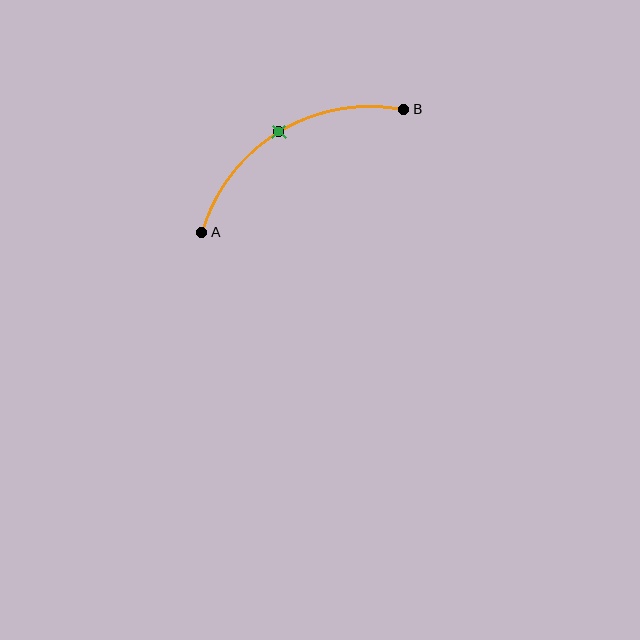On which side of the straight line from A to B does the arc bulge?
The arc bulges above the straight line connecting A and B.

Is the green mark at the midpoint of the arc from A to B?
Yes. The green mark lies on the arc at equal arc-length from both A and B — it is the arc midpoint.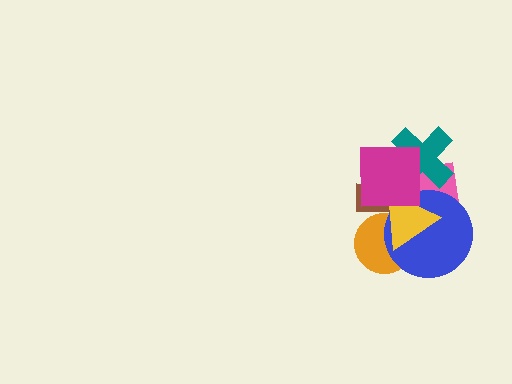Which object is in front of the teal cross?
The magenta square is in front of the teal cross.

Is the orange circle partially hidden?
Yes, it is partially covered by another shape.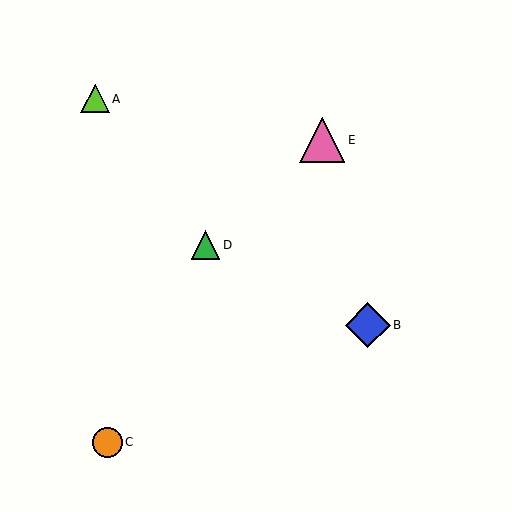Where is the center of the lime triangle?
The center of the lime triangle is at (95, 99).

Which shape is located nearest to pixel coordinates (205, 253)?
The green triangle (labeled D) at (206, 245) is nearest to that location.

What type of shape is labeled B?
Shape B is a blue diamond.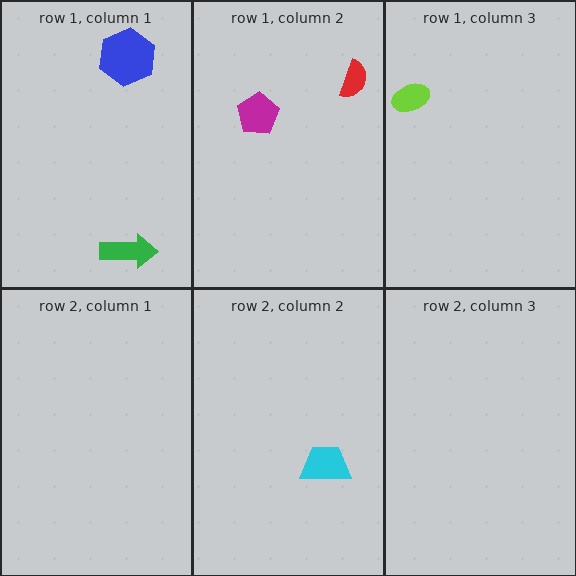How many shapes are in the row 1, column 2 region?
2.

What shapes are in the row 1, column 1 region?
The blue hexagon, the green arrow.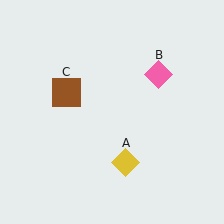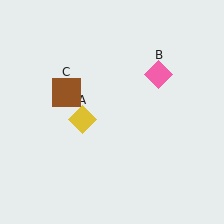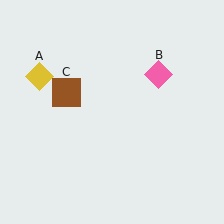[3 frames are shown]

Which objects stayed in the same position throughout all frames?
Pink diamond (object B) and brown square (object C) remained stationary.